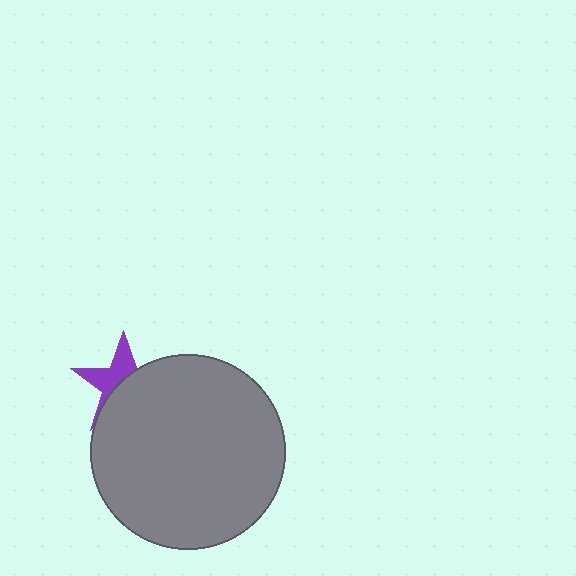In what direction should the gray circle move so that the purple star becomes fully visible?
The gray circle should move toward the lower-right. That is the shortest direction to clear the overlap and leave the purple star fully visible.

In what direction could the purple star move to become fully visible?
The purple star could move toward the upper-left. That would shift it out from behind the gray circle entirely.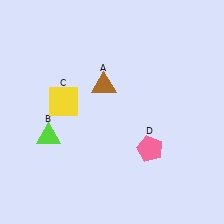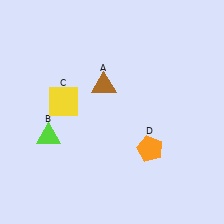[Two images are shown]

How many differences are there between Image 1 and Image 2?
There is 1 difference between the two images.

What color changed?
The pentagon (D) changed from pink in Image 1 to orange in Image 2.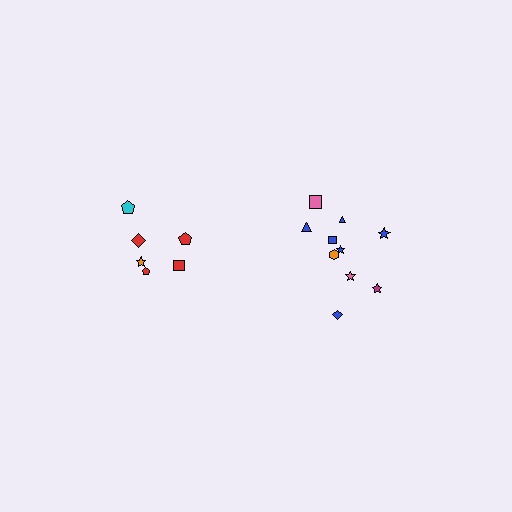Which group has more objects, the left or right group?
The right group.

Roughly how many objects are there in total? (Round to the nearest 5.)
Roughly 15 objects in total.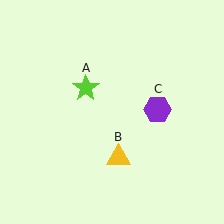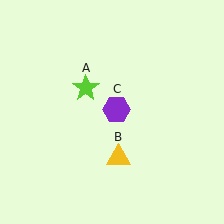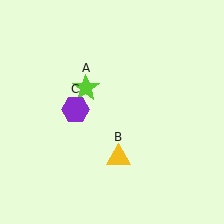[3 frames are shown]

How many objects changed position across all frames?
1 object changed position: purple hexagon (object C).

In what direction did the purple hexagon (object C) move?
The purple hexagon (object C) moved left.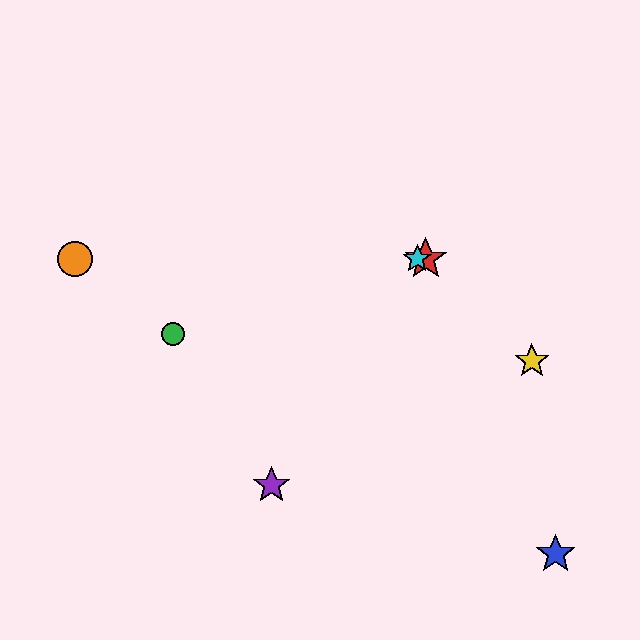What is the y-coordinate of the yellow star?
The yellow star is at y≈361.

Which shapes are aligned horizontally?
The red star, the orange circle, the cyan star are aligned horizontally.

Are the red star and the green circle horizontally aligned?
No, the red star is at y≈259 and the green circle is at y≈334.